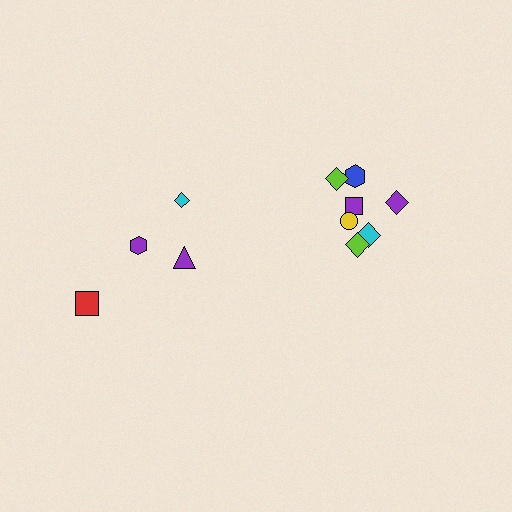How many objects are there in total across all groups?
There are 11 objects.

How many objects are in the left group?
There are 4 objects.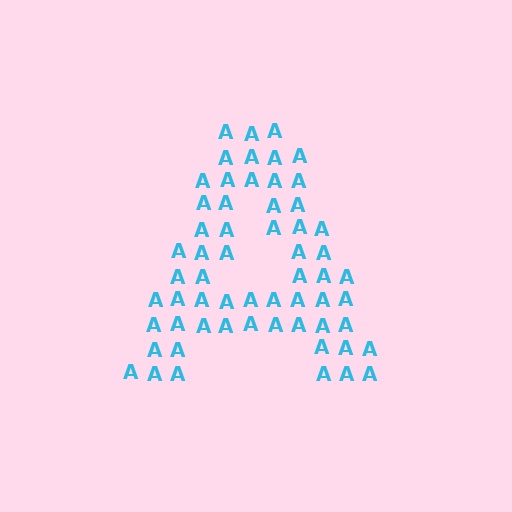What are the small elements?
The small elements are letter A's.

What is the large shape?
The large shape is the letter A.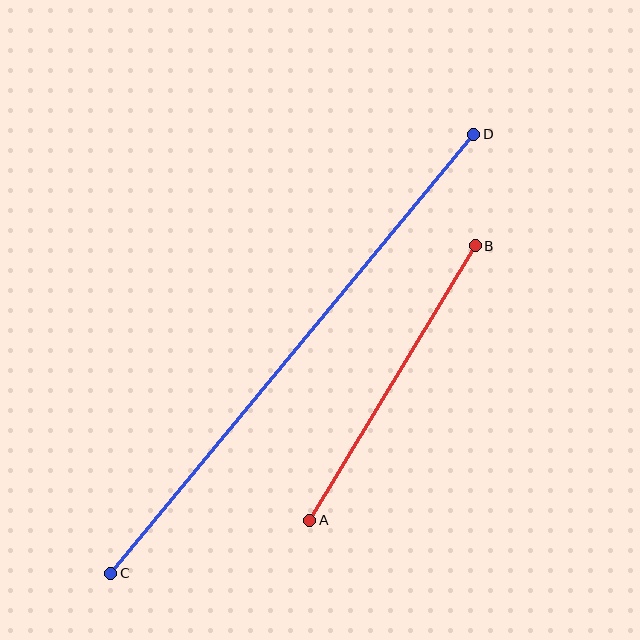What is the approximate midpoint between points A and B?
The midpoint is at approximately (393, 383) pixels.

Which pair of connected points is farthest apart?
Points C and D are farthest apart.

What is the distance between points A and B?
The distance is approximately 321 pixels.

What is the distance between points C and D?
The distance is approximately 570 pixels.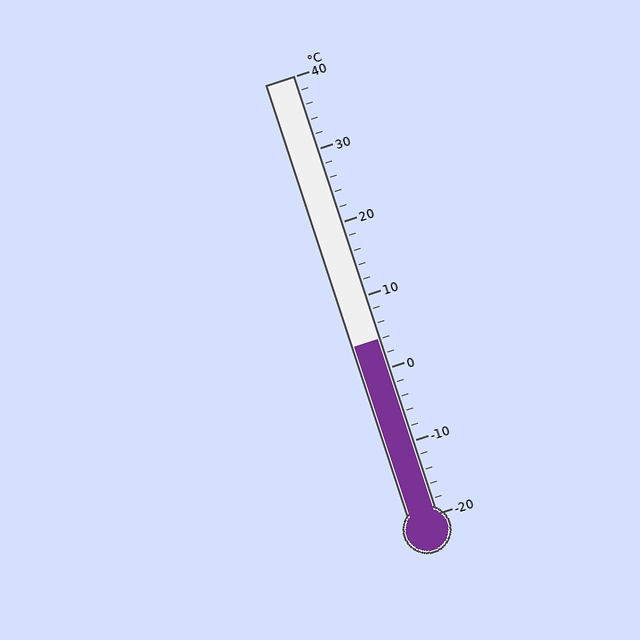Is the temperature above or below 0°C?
The temperature is above 0°C.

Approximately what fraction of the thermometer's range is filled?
The thermometer is filled to approximately 40% of its range.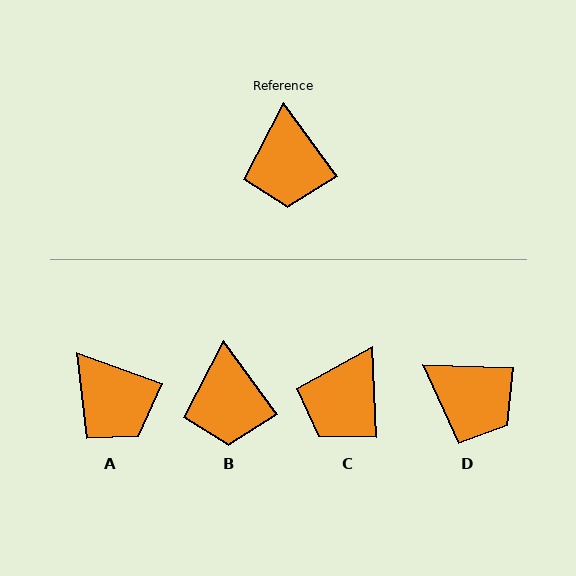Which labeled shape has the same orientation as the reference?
B.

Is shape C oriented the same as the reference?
No, it is off by about 34 degrees.